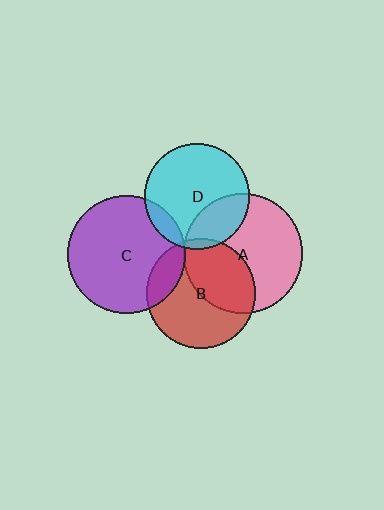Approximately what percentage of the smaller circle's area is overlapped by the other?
Approximately 5%.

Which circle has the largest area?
Circle A (pink).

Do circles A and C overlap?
Yes.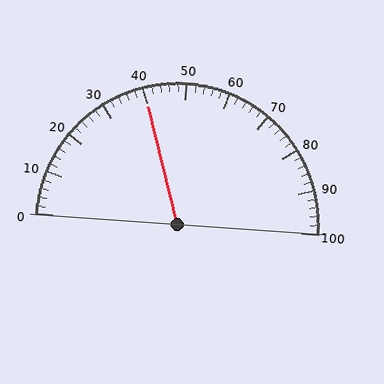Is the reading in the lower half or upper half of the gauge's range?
The reading is in the lower half of the range (0 to 100).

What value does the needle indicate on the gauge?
The needle indicates approximately 40.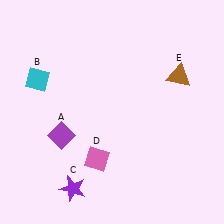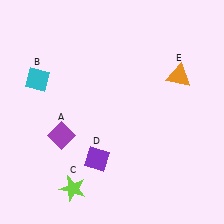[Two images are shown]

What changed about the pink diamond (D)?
In Image 1, D is pink. In Image 2, it changed to purple.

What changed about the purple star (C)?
In Image 1, C is purple. In Image 2, it changed to lime.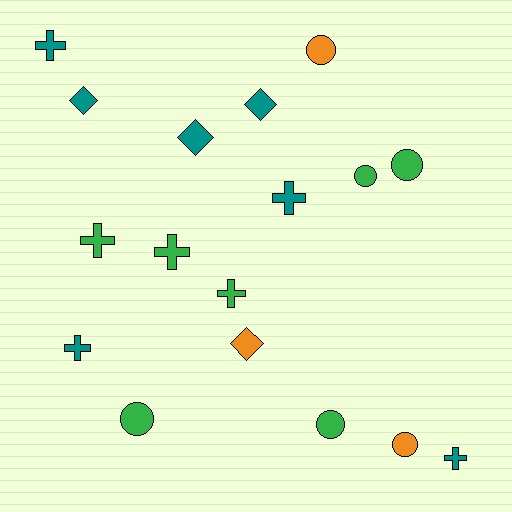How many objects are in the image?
There are 17 objects.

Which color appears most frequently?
Green, with 7 objects.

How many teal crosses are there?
There are 4 teal crosses.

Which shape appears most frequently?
Cross, with 7 objects.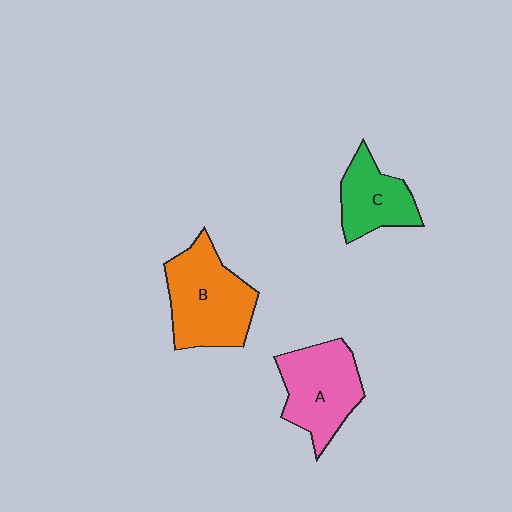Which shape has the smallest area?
Shape C (green).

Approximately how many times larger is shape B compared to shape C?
Approximately 1.6 times.